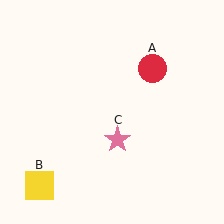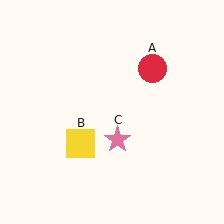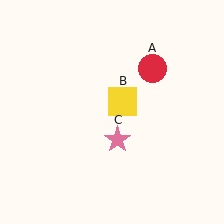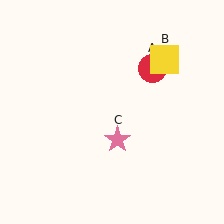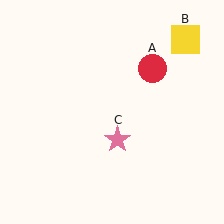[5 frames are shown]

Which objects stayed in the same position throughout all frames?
Red circle (object A) and pink star (object C) remained stationary.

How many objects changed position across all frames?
1 object changed position: yellow square (object B).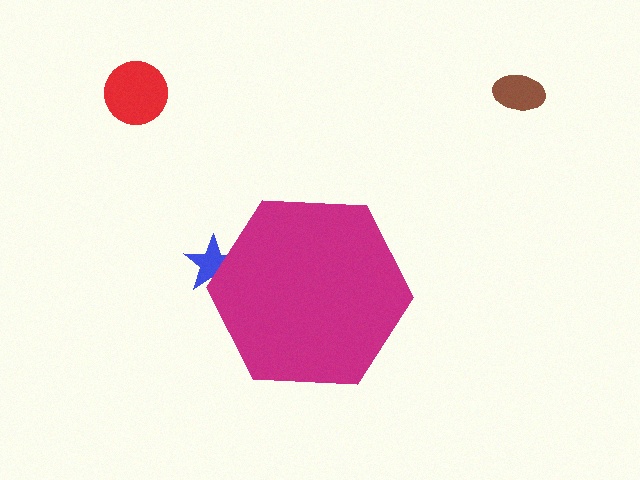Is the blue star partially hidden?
Yes, the blue star is partially hidden behind the magenta hexagon.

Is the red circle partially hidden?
No, the red circle is fully visible.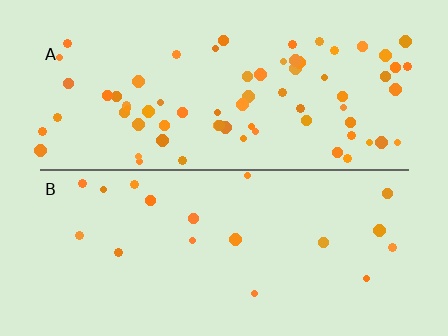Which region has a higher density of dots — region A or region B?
A (the top).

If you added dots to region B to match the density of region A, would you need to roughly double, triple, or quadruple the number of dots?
Approximately quadruple.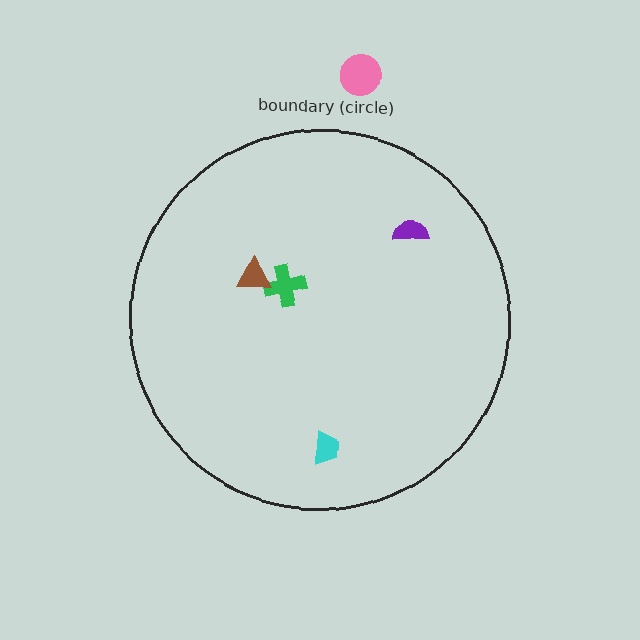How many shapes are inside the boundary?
4 inside, 1 outside.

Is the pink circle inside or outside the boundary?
Outside.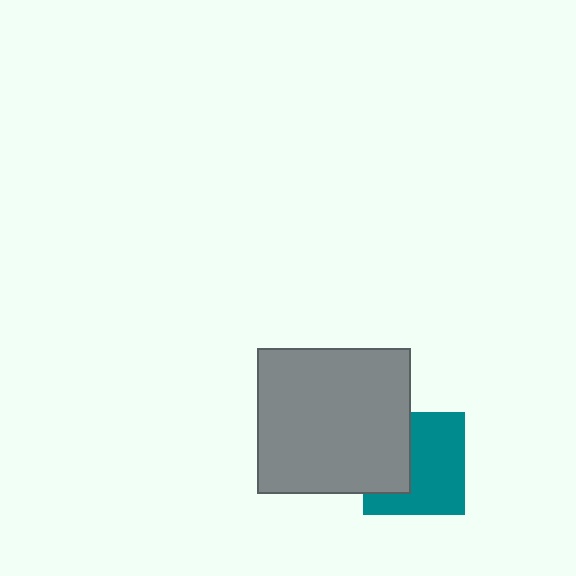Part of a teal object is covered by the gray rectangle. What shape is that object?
It is a square.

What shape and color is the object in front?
The object in front is a gray rectangle.